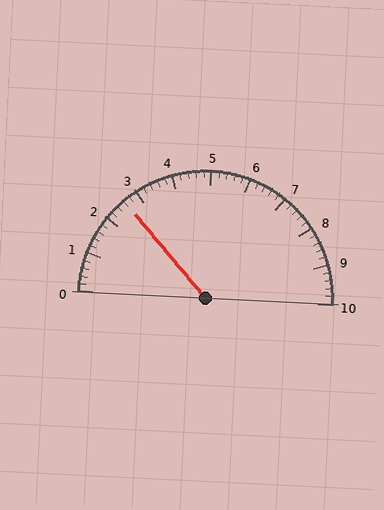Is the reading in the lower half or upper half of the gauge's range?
The reading is in the lower half of the range (0 to 10).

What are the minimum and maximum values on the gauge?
The gauge ranges from 0 to 10.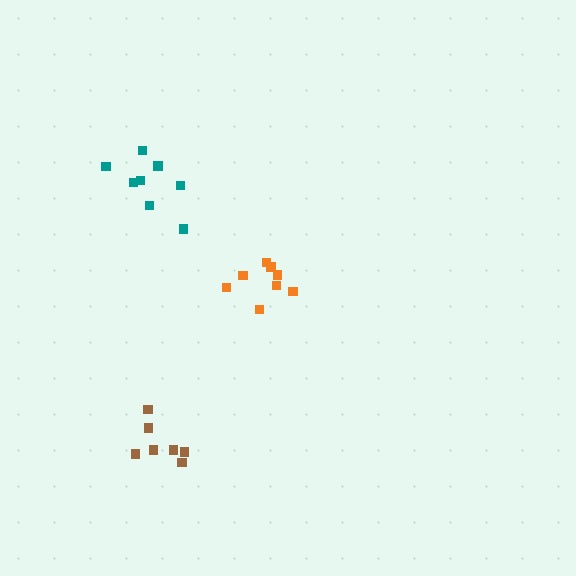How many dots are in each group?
Group 1: 7 dots, Group 2: 8 dots, Group 3: 8 dots (23 total).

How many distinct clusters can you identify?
There are 3 distinct clusters.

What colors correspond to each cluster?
The clusters are colored: brown, teal, orange.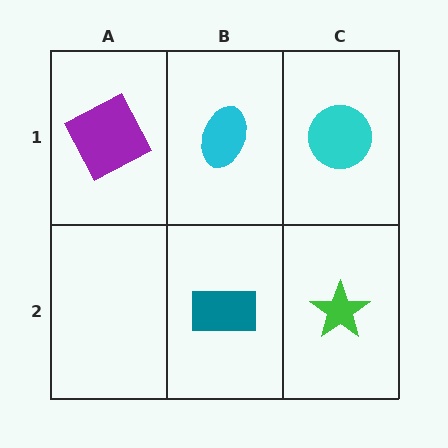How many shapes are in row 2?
2 shapes.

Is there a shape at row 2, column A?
No, that cell is empty.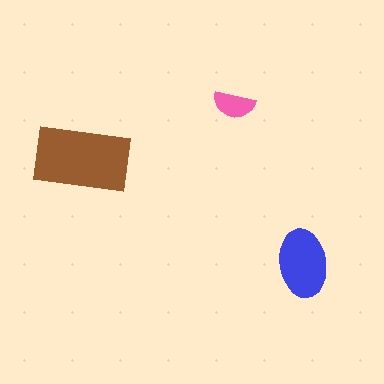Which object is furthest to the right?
The blue ellipse is rightmost.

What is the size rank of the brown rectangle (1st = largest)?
1st.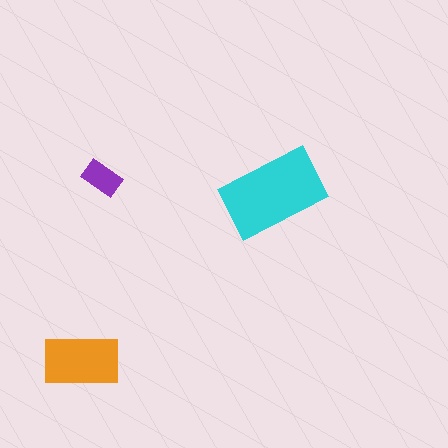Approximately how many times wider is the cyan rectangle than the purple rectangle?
About 2.5 times wider.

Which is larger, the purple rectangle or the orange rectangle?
The orange one.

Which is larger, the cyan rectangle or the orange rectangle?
The cyan one.